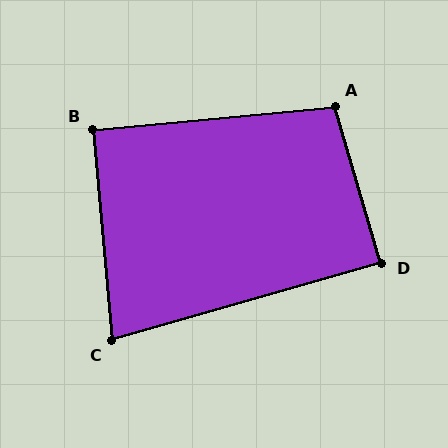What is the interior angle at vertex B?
Approximately 90 degrees (approximately right).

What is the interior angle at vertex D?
Approximately 90 degrees (approximately right).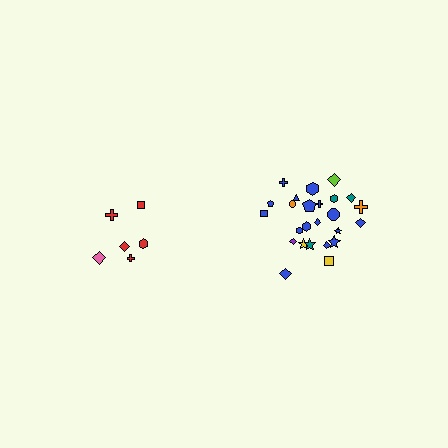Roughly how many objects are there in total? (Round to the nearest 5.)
Roughly 30 objects in total.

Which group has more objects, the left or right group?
The right group.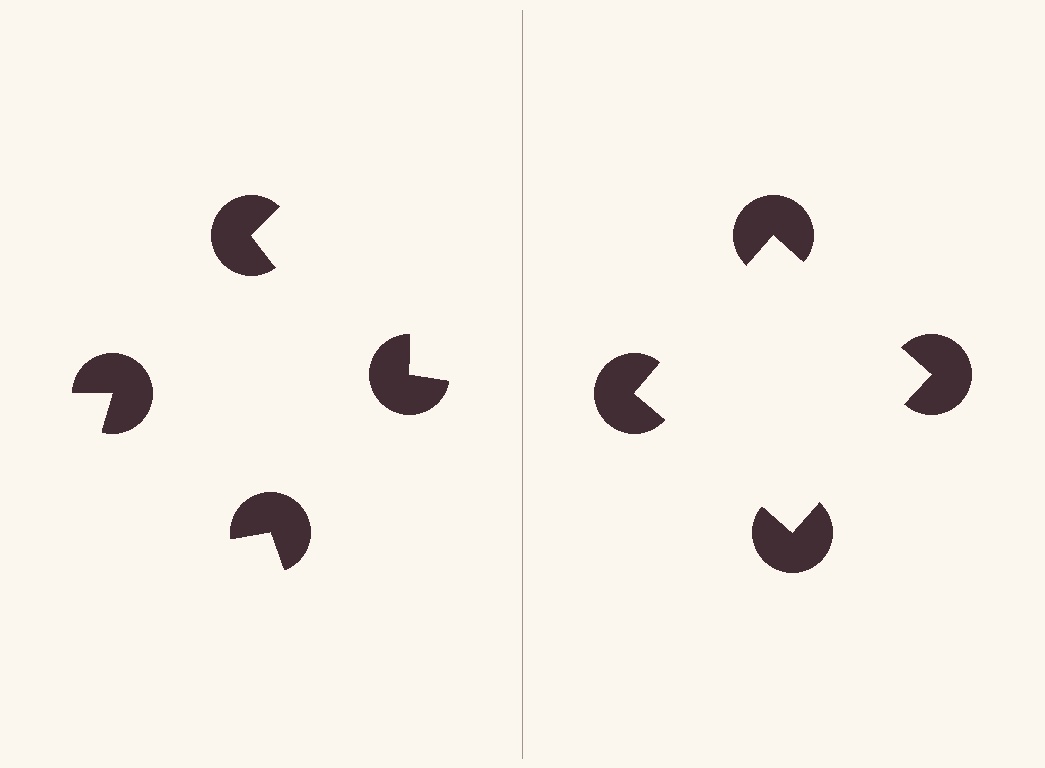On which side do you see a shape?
An illusory square appears on the right side. On the left side the wedge cuts are rotated, so no coherent shape forms.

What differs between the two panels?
The pac-man discs are positioned identically on both sides; only the wedge orientations differ. On the right they align to a square; on the left they are misaligned.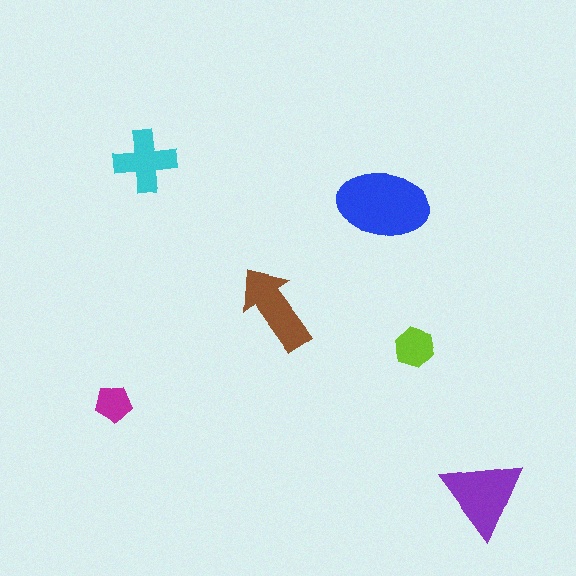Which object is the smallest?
The magenta pentagon.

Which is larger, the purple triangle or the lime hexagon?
The purple triangle.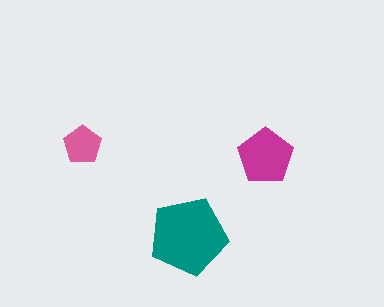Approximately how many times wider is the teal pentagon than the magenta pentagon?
About 1.5 times wider.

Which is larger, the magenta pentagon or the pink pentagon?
The magenta one.